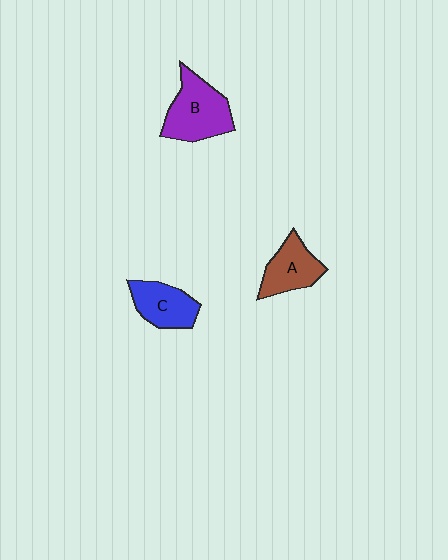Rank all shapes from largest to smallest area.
From largest to smallest: B (purple), A (brown), C (blue).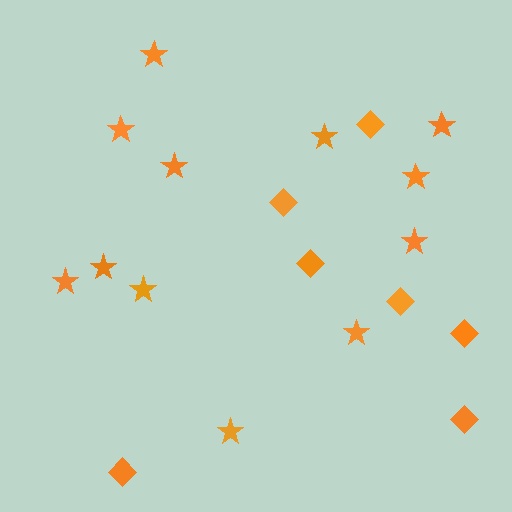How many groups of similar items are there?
There are 2 groups: one group of diamonds (7) and one group of stars (12).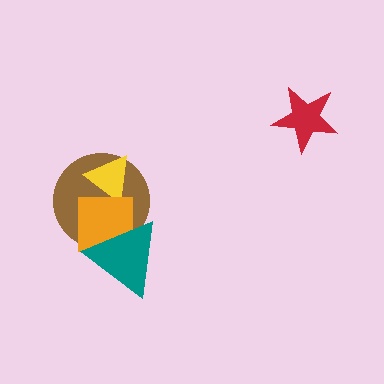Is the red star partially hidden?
No, no other shape covers it.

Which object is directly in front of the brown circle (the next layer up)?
The yellow triangle is directly in front of the brown circle.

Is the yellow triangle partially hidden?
Yes, it is partially covered by another shape.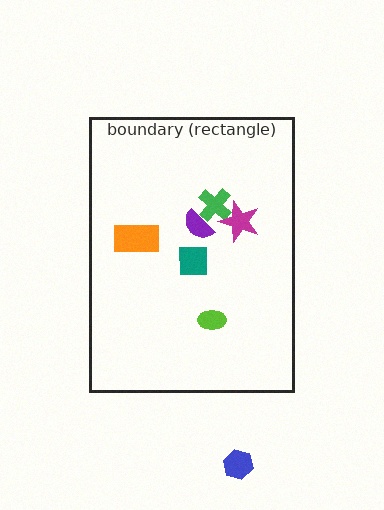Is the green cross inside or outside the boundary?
Inside.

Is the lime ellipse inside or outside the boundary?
Inside.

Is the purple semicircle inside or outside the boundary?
Inside.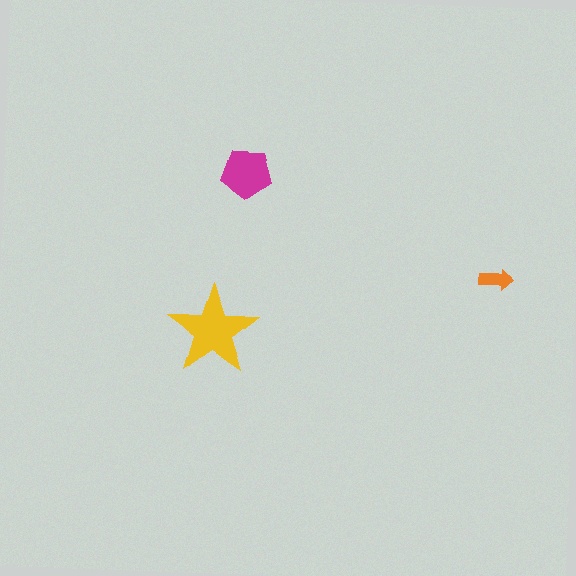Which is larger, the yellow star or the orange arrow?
The yellow star.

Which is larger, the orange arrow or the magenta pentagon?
The magenta pentagon.